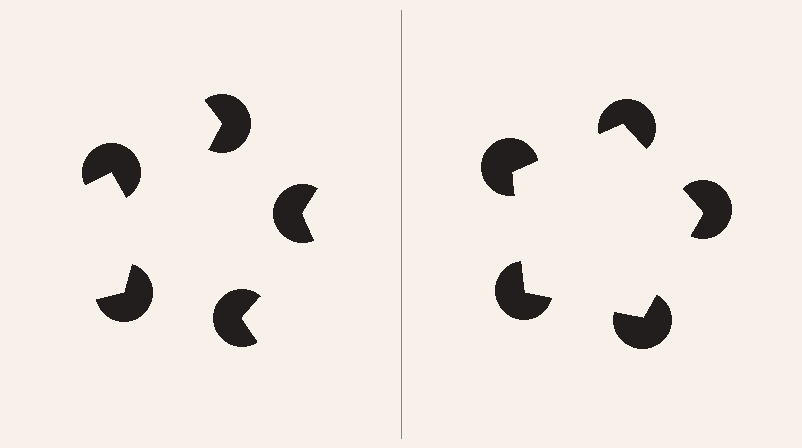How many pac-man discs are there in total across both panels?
10 — 5 on each side.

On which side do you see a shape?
An illusory pentagon appears on the right side. On the left side the wedge cuts are rotated, so no coherent shape forms.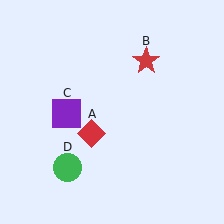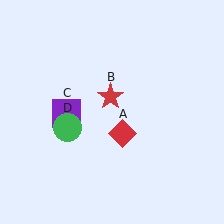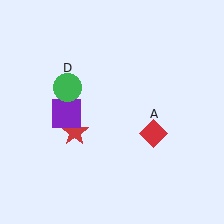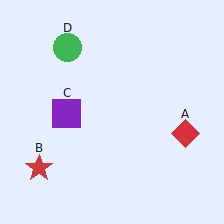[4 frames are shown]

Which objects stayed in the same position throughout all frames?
Purple square (object C) remained stationary.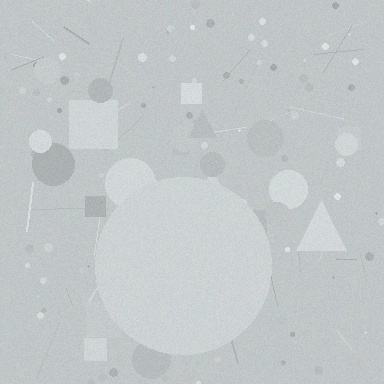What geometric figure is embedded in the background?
A circle is embedded in the background.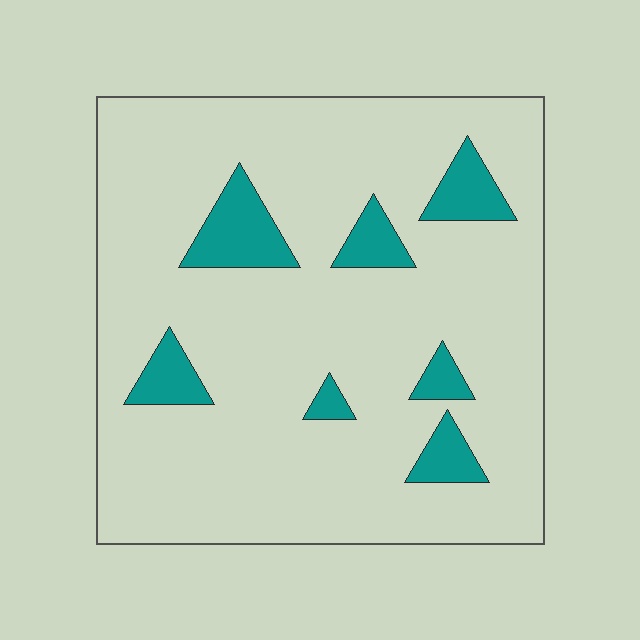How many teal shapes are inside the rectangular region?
7.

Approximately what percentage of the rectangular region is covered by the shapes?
Approximately 10%.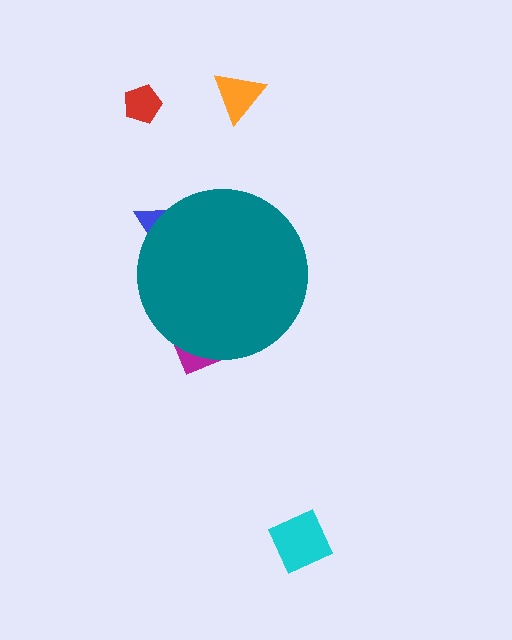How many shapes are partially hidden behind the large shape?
2 shapes are partially hidden.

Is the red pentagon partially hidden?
No, the red pentagon is fully visible.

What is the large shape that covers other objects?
A teal circle.